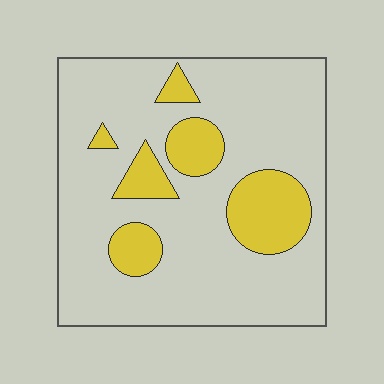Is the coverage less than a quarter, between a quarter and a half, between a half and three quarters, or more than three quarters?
Less than a quarter.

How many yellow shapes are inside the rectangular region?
6.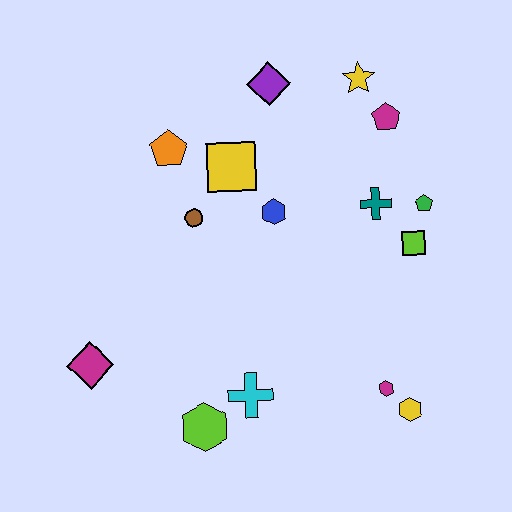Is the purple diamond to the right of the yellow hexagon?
No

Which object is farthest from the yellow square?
The yellow hexagon is farthest from the yellow square.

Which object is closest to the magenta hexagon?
The yellow hexagon is closest to the magenta hexagon.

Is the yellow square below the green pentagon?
No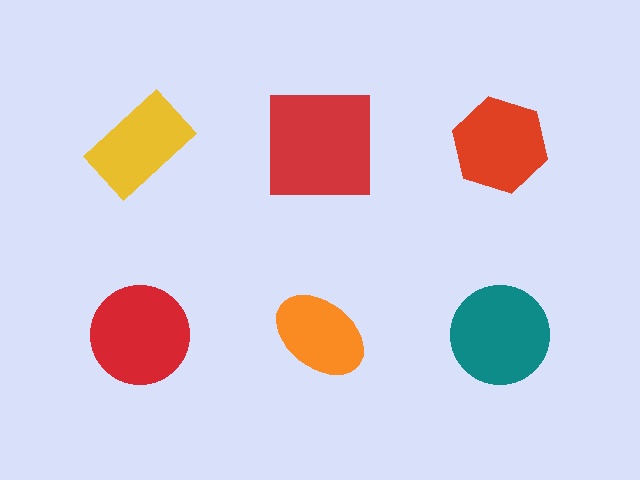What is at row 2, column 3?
A teal circle.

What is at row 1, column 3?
A red hexagon.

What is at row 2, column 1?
A red circle.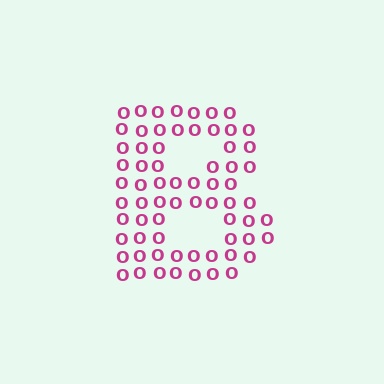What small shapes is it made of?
It is made of small letter O's.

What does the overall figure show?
The overall figure shows the letter B.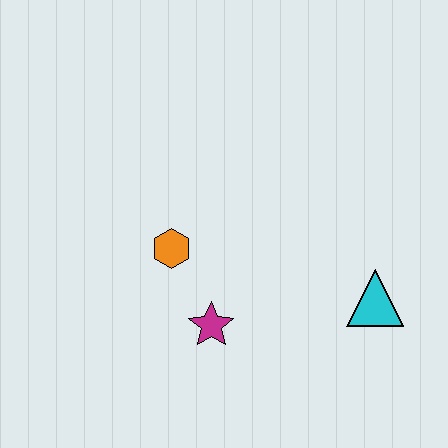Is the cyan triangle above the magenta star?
Yes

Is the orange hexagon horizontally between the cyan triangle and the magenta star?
No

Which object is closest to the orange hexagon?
The magenta star is closest to the orange hexagon.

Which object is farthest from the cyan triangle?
The orange hexagon is farthest from the cyan triangle.